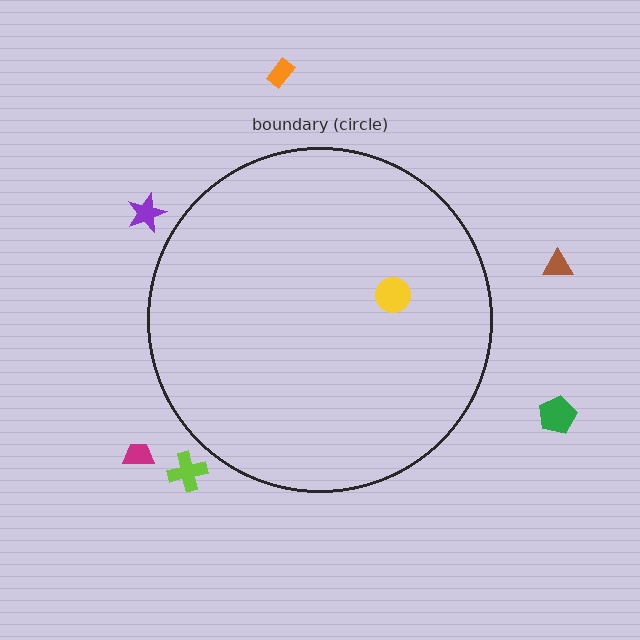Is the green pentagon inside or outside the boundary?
Outside.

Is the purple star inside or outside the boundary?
Outside.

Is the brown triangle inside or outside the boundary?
Outside.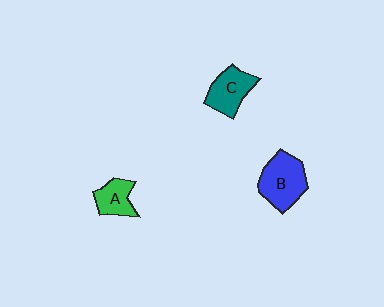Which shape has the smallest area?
Shape A (green).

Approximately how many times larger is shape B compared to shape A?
Approximately 1.7 times.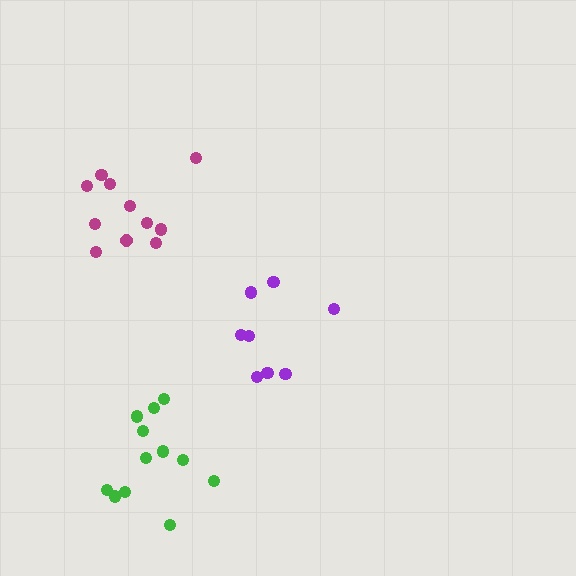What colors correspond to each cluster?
The clusters are colored: green, purple, magenta.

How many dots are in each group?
Group 1: 12 dots, Group 2: 8 dots, Group 3: 11 dots (31 total).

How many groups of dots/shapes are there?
There are 3 groups.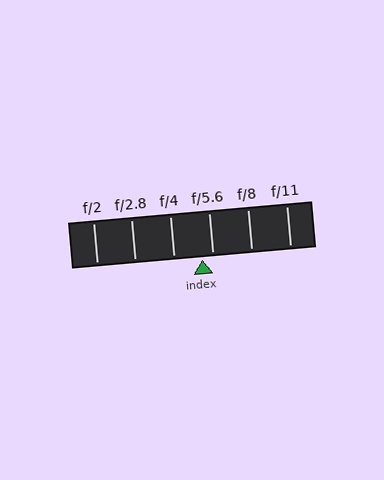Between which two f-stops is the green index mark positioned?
The index mark is between f/4 and f/5.6.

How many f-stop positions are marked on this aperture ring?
There are 6 f-stop positions marked.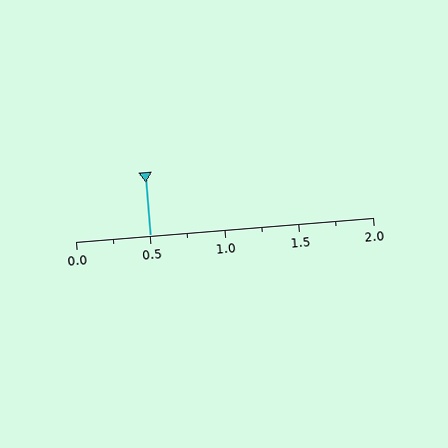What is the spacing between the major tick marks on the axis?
The major ticks are spaced 0.5 apart.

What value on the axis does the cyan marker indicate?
The marker indicates approximately 0.5.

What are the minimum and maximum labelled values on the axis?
The axis runs from 0.0 to 2.0.